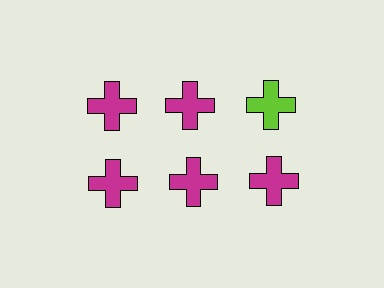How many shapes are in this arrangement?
There are 6 shapes arranged in a grid pattern.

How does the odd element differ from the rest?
It has a different color: lime instead of magenta.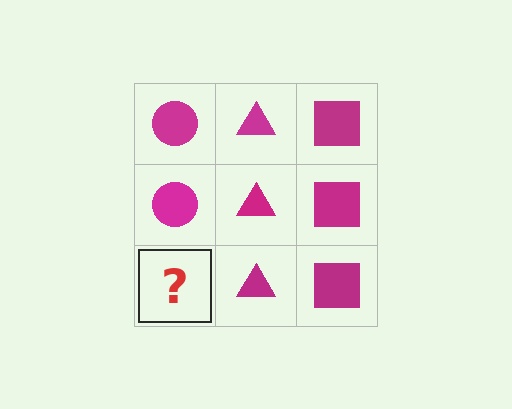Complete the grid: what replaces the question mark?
The question mark should be replaced with a magenta circle.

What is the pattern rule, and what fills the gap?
The rule is that each column has a consistent shape. The gap should be filled with a magenta circle.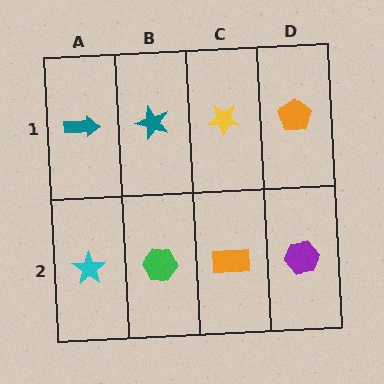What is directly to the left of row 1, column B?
A teal arrow.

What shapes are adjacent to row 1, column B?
A green hexagon (row 2, column B), a teal arrow (row 1, column A), a yellow star (row 1, column C).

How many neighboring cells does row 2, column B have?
3.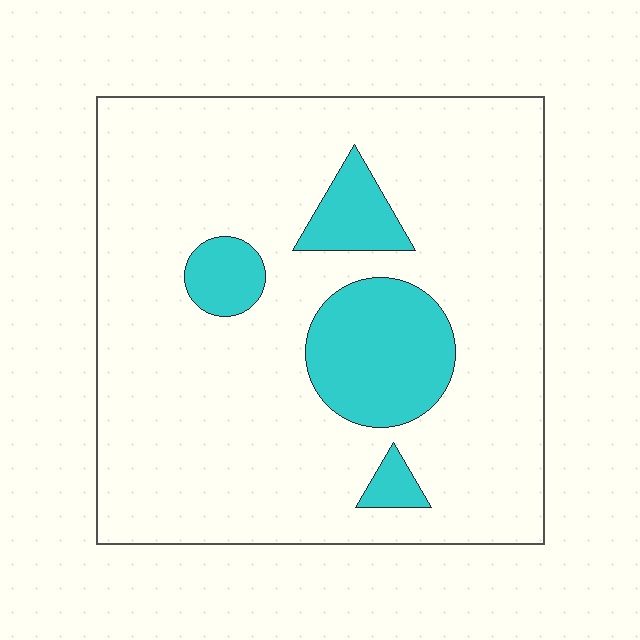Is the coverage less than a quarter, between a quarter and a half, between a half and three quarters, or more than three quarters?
Less than a quarter.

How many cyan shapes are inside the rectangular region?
4.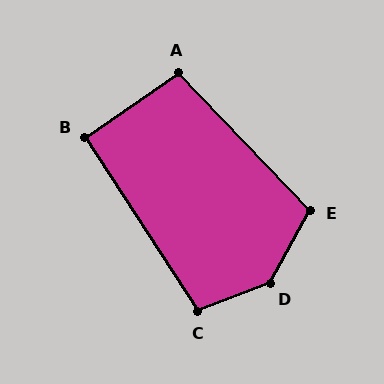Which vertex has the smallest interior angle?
B, at approximately 92 degrees.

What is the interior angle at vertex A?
Approximately 99 degrees (obtuse).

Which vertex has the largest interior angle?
D, at approximately 141 degrees.